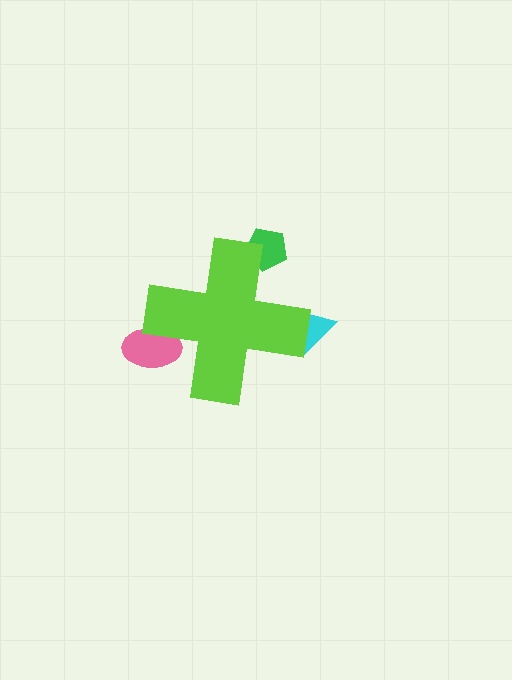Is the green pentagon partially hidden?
Yes, the green pentagon is partially hidden behind the lime cross.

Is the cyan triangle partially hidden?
Yes, the cyan triangle is partially hidden behind the lime cross.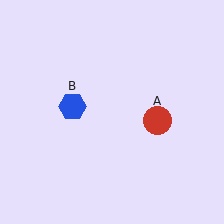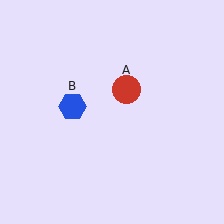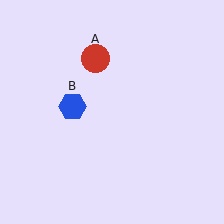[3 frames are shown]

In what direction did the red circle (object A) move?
The red circle (object A) moved up and to the left.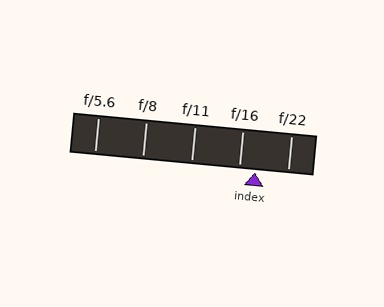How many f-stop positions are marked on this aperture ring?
There are 5 f-stop positions marked.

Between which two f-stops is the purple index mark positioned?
The index mark is between f/16 and f/22.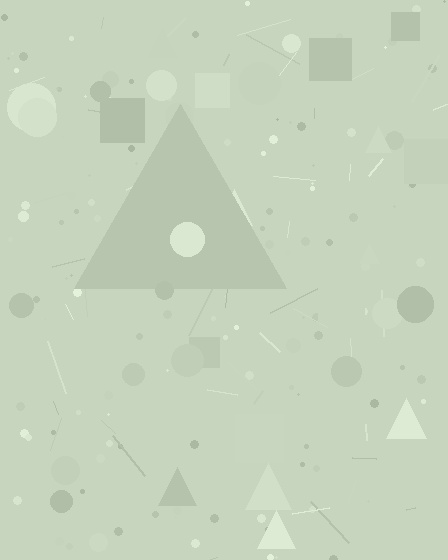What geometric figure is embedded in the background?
A triangle is embedded in the background.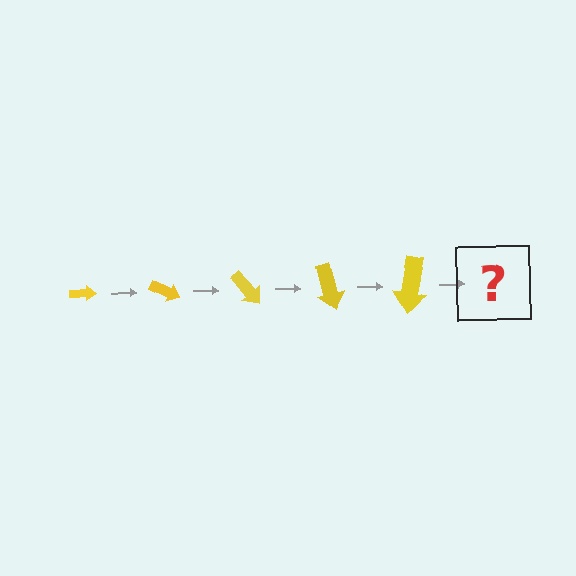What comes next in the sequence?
The next element should be an arrow, larger than the previous one and rotated 125 degrees from the start.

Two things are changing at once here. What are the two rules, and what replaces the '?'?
The two rules are that the arrow grows larger each step and it rotates 25 degrees each step. The '?' should be an arrow, larger than the previous one and rotated 125 degrees from the start.